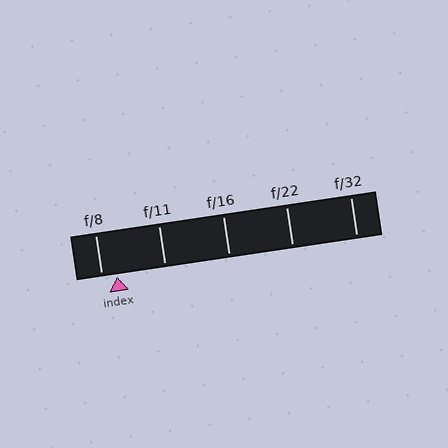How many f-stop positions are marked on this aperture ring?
There are 5 f-stop positions marked.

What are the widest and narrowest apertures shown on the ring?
The widest aperture shown is f/8 and the narrowest is f/32.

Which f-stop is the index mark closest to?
The index mark is closest to f/8.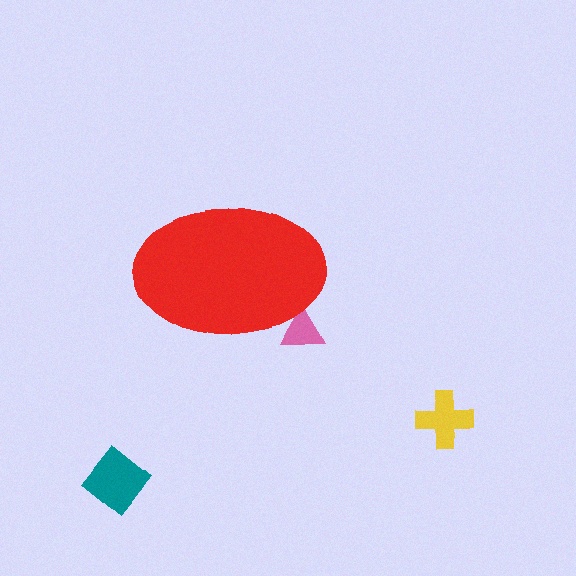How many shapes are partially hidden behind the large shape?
1 shape is partially hidden.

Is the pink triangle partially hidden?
Yes, the pink triangle is partially hidden behind the red ellipse.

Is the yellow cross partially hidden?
No, the yellow cross is fully visible.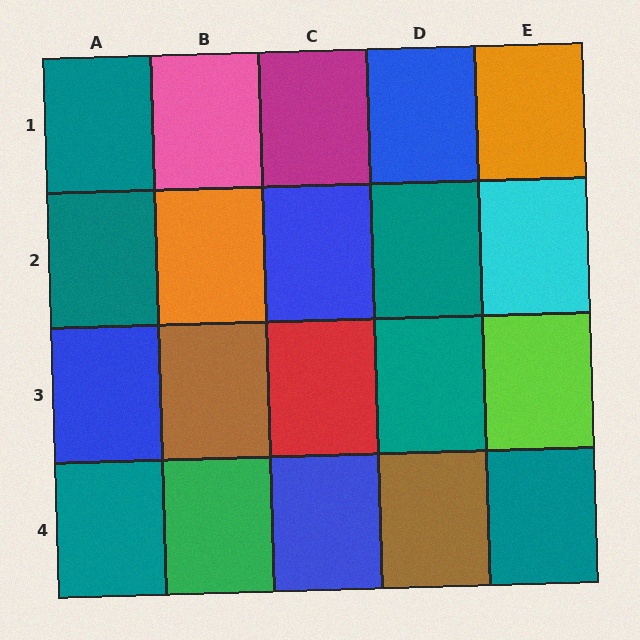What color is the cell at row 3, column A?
Blue.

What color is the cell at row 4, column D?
Brown.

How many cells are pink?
1 cell is pink.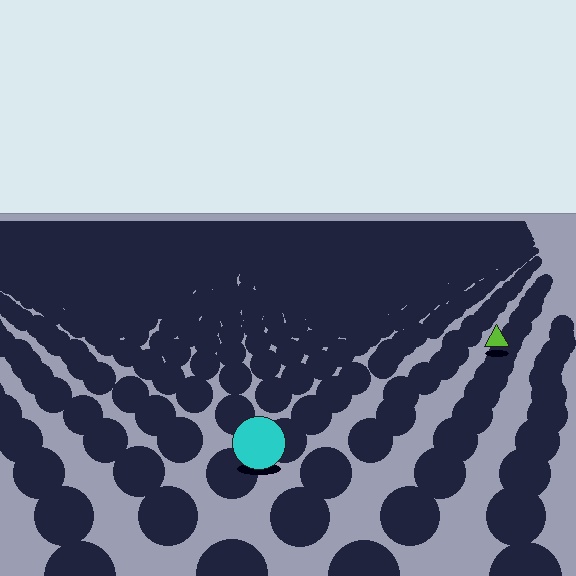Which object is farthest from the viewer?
The lime triangle is farthest from the viewer. It appears smaller and the ground texture around it is denser.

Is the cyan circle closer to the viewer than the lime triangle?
Yes. The cyan circle is closer — you can tell from the texture gradient: the ground texture is coarser near it.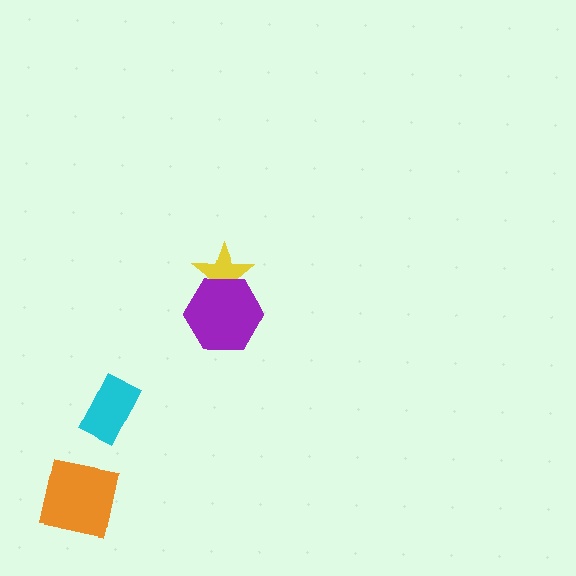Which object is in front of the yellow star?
The purple hexagon is in front of the yellow star.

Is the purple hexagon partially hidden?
No, no other shape covers it.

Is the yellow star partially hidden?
Yes, it is partially covered by another shape.